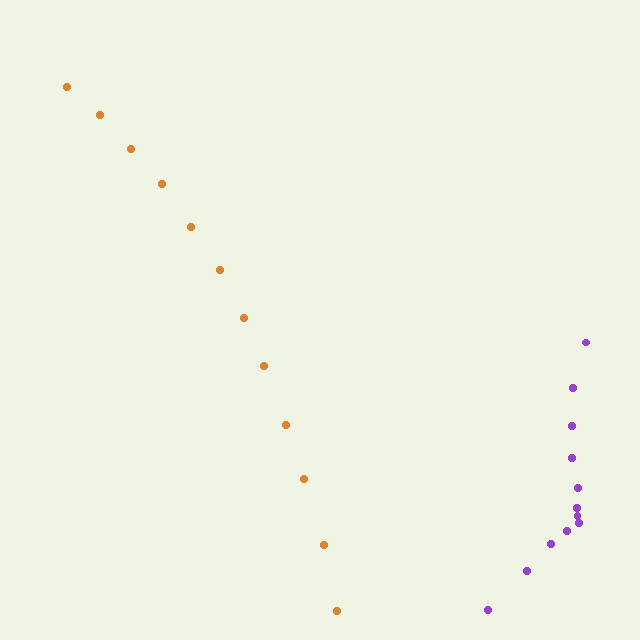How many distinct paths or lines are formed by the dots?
There are 2 distinct paths.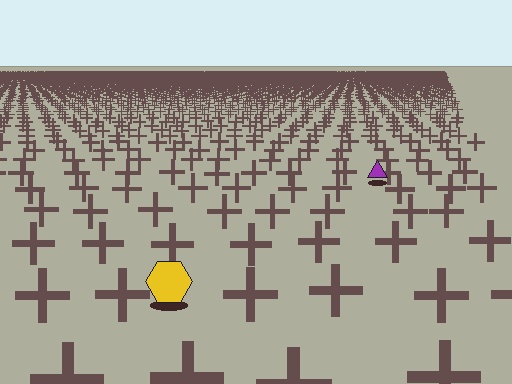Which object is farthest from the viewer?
The purple triangle is farthest from the viewer. It appears smaller and the ground texture around it is denser.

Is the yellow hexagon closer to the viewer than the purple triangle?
Yes. The yellow hexagon is closer — you can tell from the texture gradient: the ground texture is coarser near it.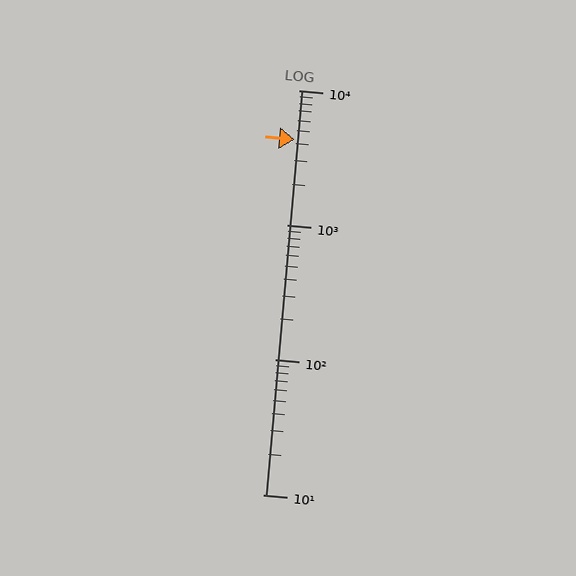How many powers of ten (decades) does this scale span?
The scale spans 3 decades, from 10 to 10000.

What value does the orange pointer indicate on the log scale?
The pointer indicates approximately 4300.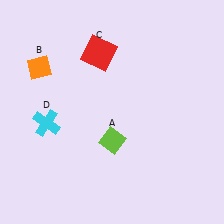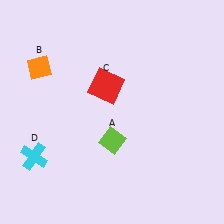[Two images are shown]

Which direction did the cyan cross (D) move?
The cyan cross (D) moved down.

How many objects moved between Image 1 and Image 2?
2 objects moved between the two images.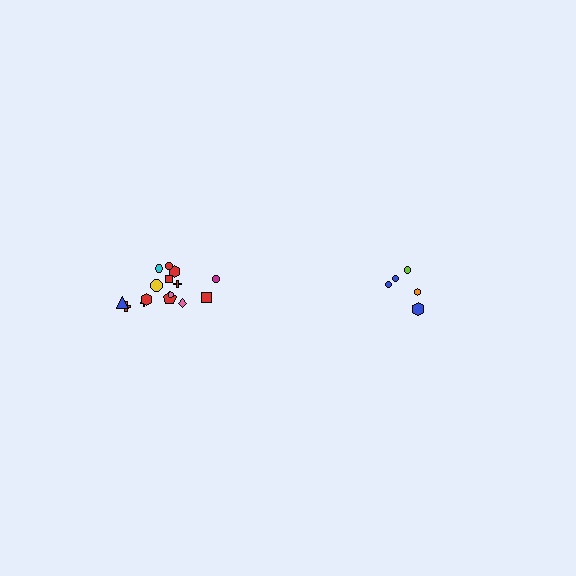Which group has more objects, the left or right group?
The left group.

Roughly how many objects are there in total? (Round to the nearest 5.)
Roughly 20 objects in total.